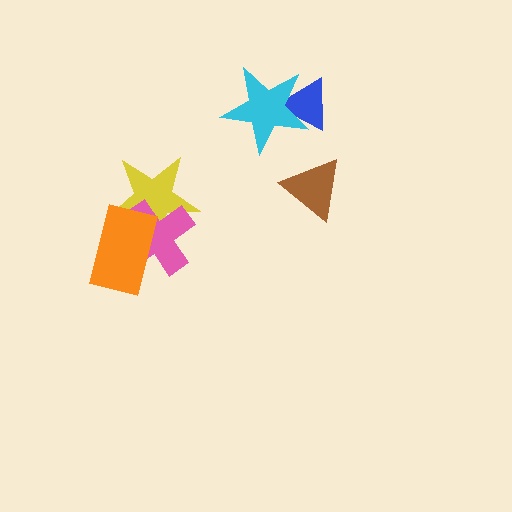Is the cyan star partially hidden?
No, no other shape covers it.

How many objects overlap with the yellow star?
2 objects overlap with the yellow star.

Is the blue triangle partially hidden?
Yes, it is partially covered by another shape.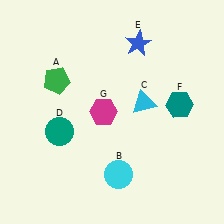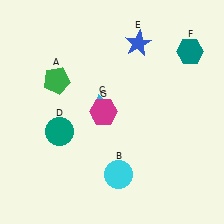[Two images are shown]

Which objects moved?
The objects that moved are: the cyan triangle (C), the teal hexagon (F).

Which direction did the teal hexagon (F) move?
The teal hexagon (F) moved up.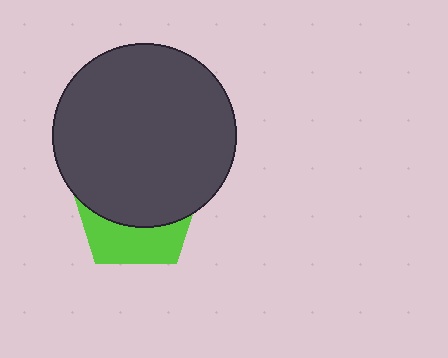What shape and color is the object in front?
The object in front is a dark gray circle.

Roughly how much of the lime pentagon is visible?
A small part of it is visible (roughly 36%).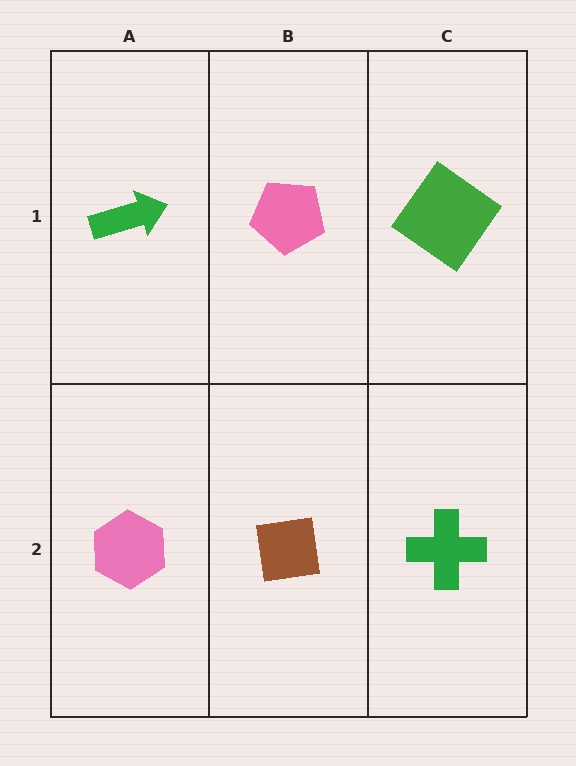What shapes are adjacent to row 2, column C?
A green diamond (row 1, column C), a brown square (row 2, column B).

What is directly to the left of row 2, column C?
A brown square.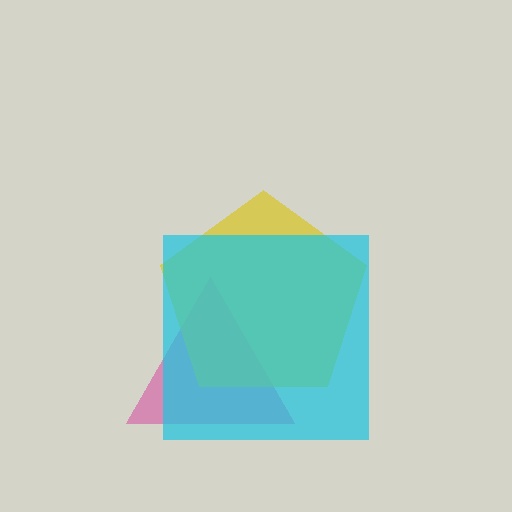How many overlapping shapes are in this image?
There are 3 overlapping shapes in the image.